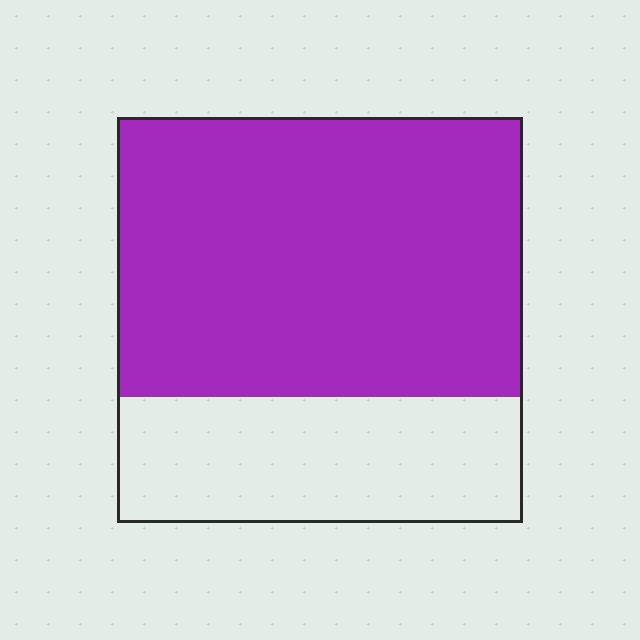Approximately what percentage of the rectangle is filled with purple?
Approximately 70%.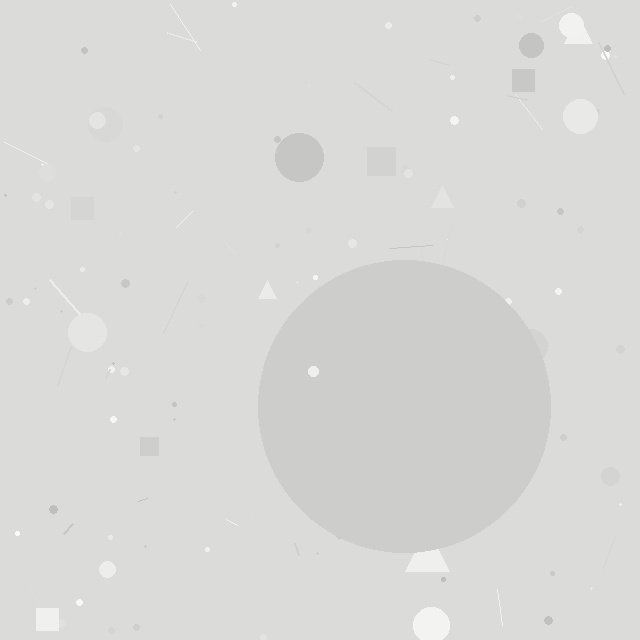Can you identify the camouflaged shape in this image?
The camouflaged shape is a circle.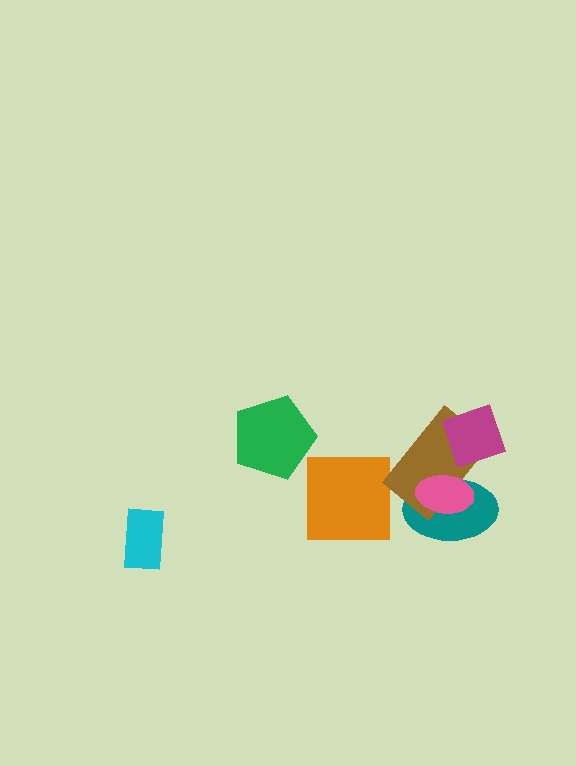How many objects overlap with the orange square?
0 objects overlap with the orange square.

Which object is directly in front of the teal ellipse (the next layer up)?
The brown rectangle is directly in front of the teal ellipse.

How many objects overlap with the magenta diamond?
1 object overlaps with the magenta diamond.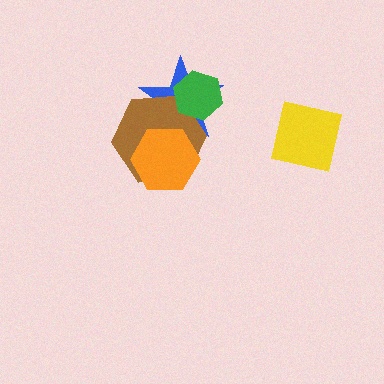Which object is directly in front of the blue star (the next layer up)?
The brown hexagon is directly in front of the blue star.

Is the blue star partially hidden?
Yes, it is partially covered by another shape.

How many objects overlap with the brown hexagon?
3 objects overlap with the brown hexagon.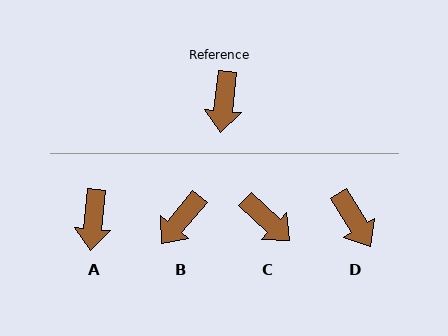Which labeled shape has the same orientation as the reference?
A.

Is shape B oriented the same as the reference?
No, it is off by about 33 degrees.